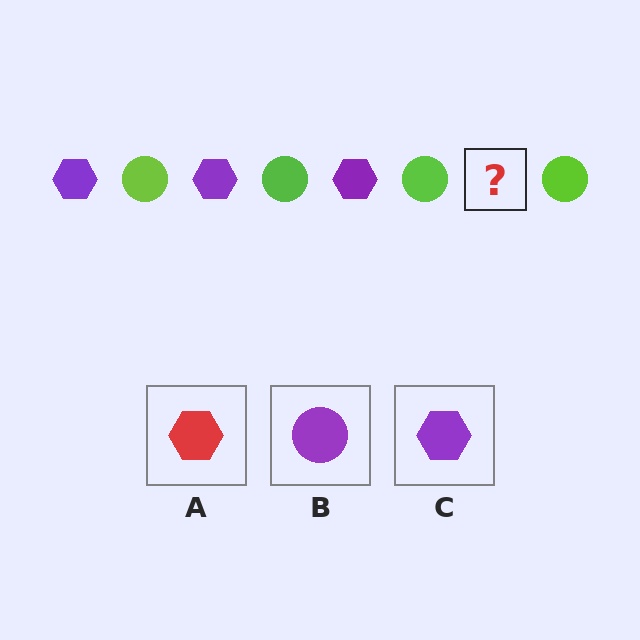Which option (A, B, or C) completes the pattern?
C.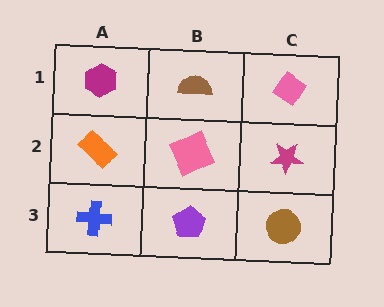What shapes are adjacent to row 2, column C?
A pink diamond (row 1, column C), a brown circle (row 3, column C), a pink square (row 2, column B).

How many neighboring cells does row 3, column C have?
2.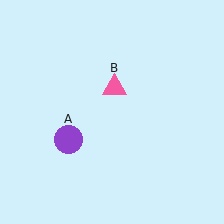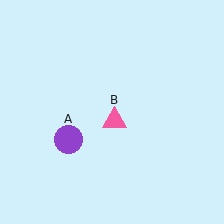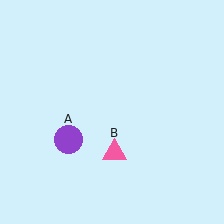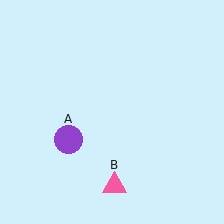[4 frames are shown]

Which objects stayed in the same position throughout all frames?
Purple circle (object A) remained stationary.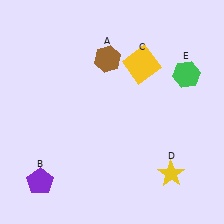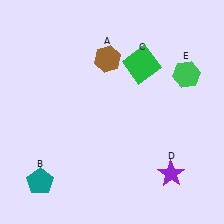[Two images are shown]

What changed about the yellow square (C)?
In Image 1, C is yellow. In Image 2, it changed to green.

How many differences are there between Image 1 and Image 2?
There are 3 differences between the two images.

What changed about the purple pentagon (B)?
In Image 1, B is purple. In Image 2, it changed to teal.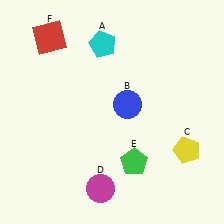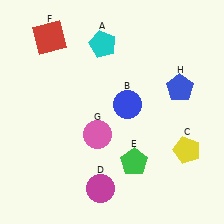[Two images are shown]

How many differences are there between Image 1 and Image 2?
There are 2 differences between the two images.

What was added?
A pink circle (G), a blue pentagon (H) were added in Image 2.